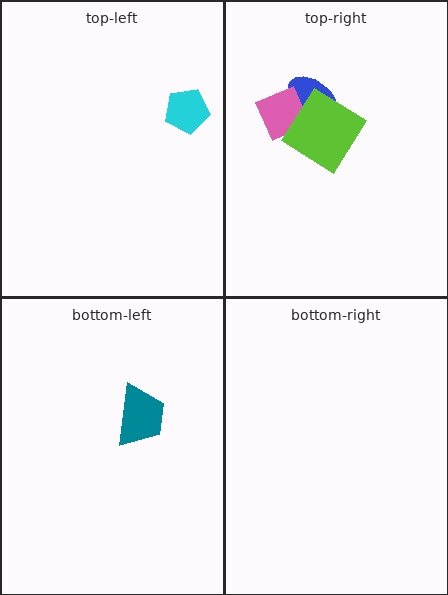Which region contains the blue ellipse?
The top-right region.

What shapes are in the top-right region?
The blue ellipse, the pink diamond, the lime diamond.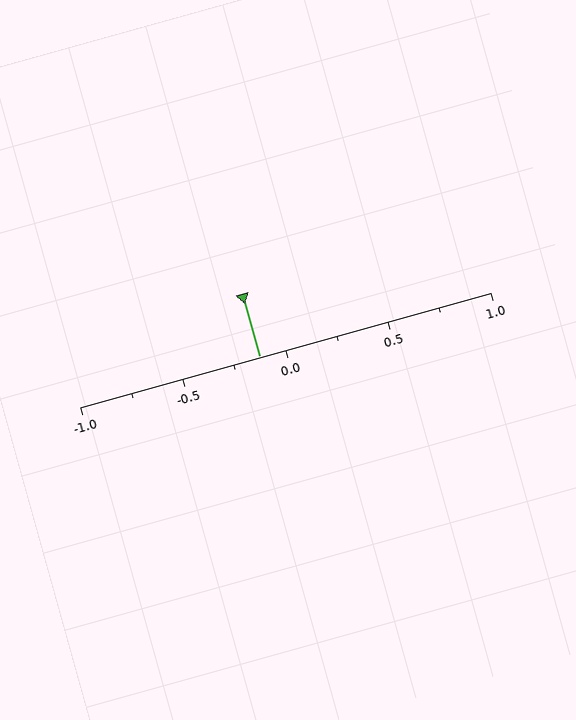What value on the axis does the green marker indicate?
The marker indicates approximately -0.12.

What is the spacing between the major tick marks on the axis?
The major ticks are spaced 0.5 apart.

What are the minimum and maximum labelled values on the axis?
The axis runs from -1.0 to 1.0.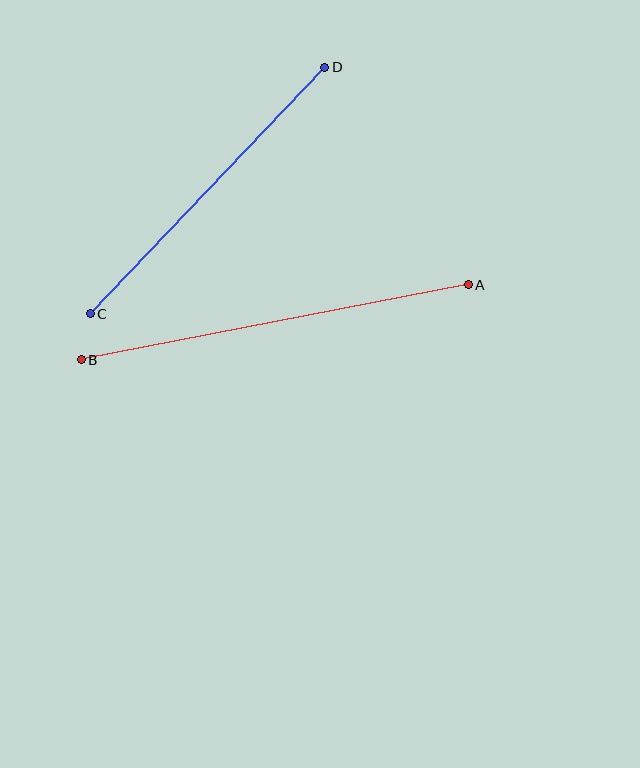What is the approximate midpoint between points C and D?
The midpoint is at approximately (207, 191) pixels.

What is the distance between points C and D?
The distance is approximately 340 pixels.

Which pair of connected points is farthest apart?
Points A and B are farthest apart.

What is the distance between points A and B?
The distance is approximately 394 pixels.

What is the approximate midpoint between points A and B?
The midpoint is at approximately (275, 322) pixels.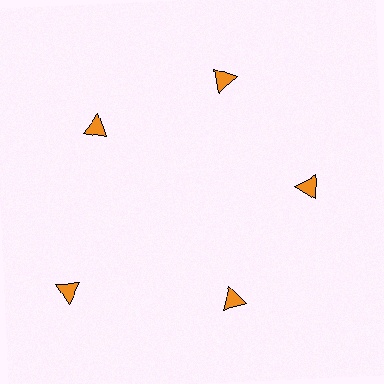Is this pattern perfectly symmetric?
No. The 5 orange triangles are arranged in a ring, but one element near the 8 o'clock position is pushed outward from the center, breaking the 5-fold rotational symmetry.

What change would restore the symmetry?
The symmetry would be restored by moving it inward, back onto the ring so that all 5 triangles sit at equal angles and equal distance from the center.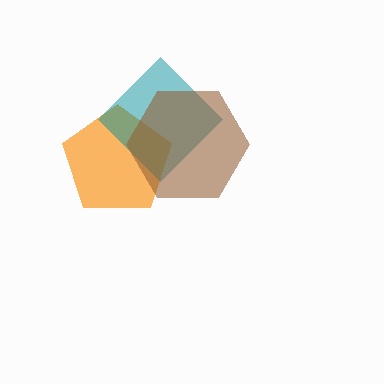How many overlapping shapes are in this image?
There are 3 overlapping shapes in the image.